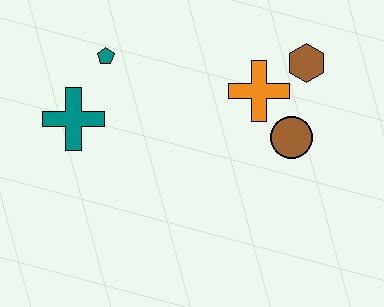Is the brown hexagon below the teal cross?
No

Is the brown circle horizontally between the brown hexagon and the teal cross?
Yes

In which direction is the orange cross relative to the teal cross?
The orange cross is to the right of the teal cross.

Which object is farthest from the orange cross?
The teal cross is farthest from the orange cross.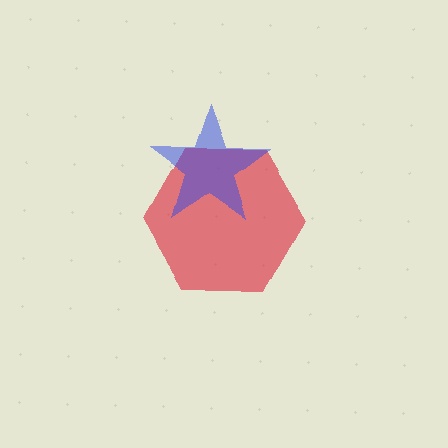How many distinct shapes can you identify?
There are 2 distinct shapes: a red hexagon, a blue star.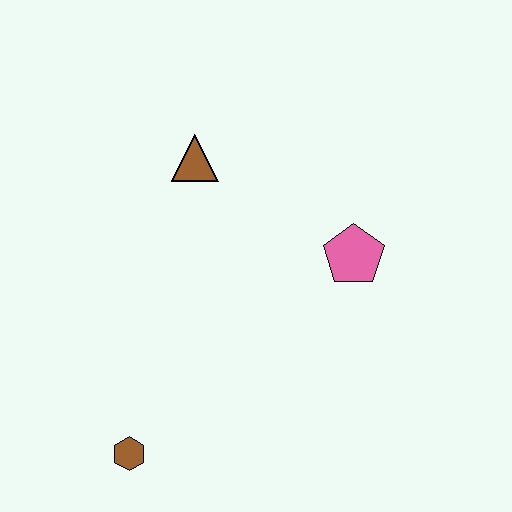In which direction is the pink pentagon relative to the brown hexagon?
The pink pentagon is to the right of the brown hexagon.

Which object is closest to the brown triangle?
The pink pentagon is closest to the brown triangle.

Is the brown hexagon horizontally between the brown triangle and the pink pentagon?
No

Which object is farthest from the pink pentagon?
The brown hexagon is farthest from the pink pentagon.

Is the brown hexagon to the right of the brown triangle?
No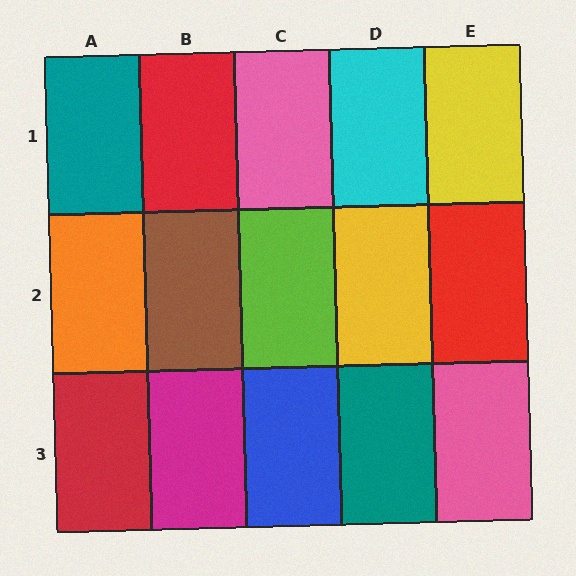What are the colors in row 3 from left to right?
Red, magenta, blue, teal, pink.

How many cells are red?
3 cells are red.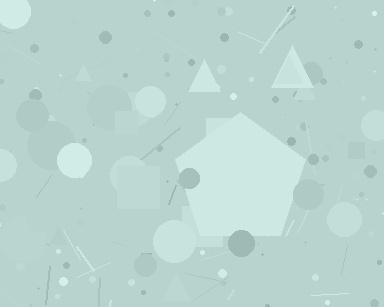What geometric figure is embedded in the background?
A pentagon is embedded in the background.